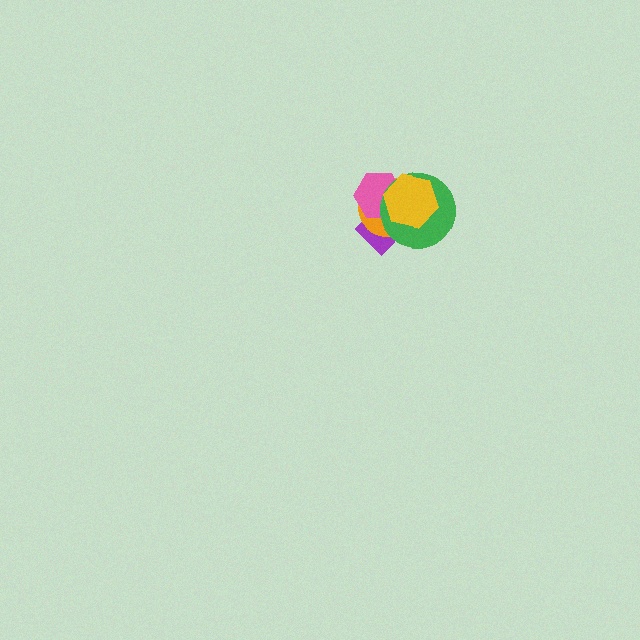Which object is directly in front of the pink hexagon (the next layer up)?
The green circle is directly in front of the pink hexagon.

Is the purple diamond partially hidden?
Yes, it is partially covered by another shape.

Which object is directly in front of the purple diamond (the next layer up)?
The orange circle is directly in front of the purple diamond.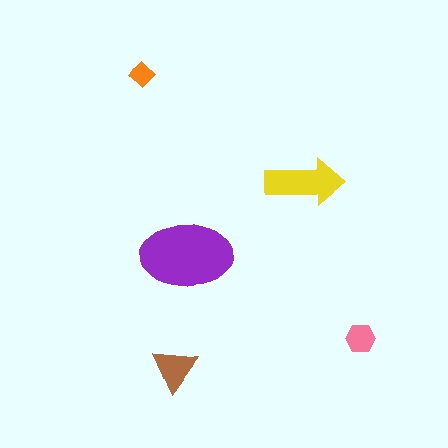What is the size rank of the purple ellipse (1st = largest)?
1st.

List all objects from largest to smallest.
The purple ellipse, the yellow arrow, the brown triangle, the pink hexagon, the orange diamond.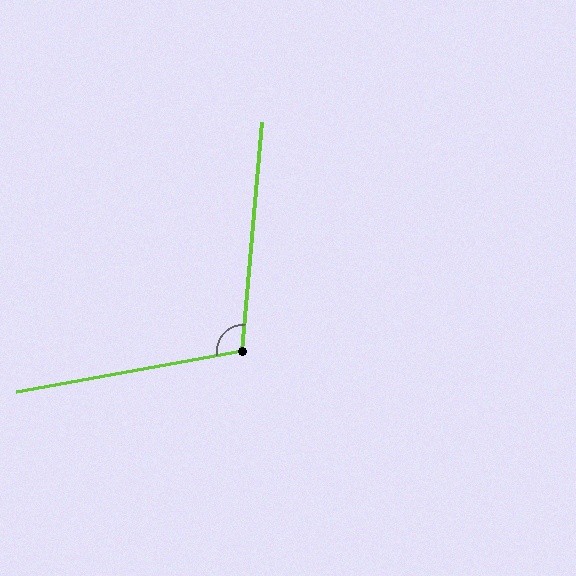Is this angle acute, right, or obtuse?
It is obtuse.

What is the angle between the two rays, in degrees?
Approximately 105 degrees.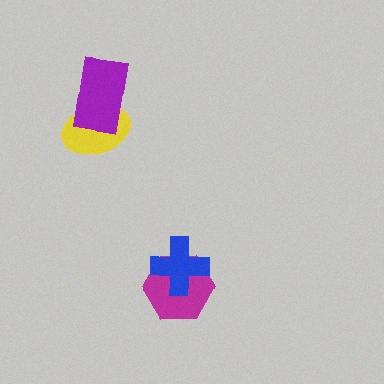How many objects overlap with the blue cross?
1 object overlaps with the blue cross.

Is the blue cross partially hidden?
No, no other shape covers it.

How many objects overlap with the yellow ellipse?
1 object overlaps with the yellow ellipse.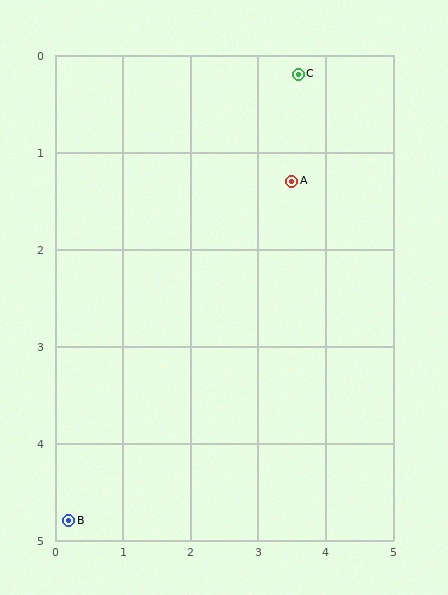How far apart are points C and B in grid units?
Points C and B are about 5.7 grid units apart.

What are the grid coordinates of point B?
Point B is at approximately (0.2, 4.8).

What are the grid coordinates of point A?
Point A is at approximately (3.5, 1.3).